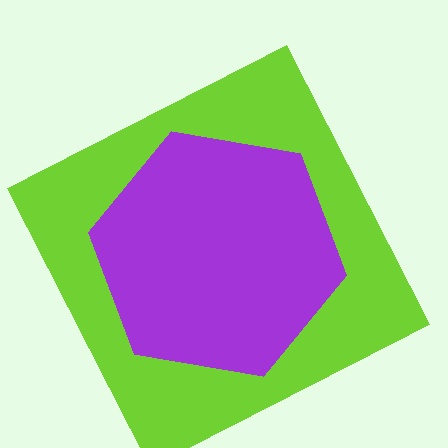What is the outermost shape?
The lime square.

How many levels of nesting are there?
2.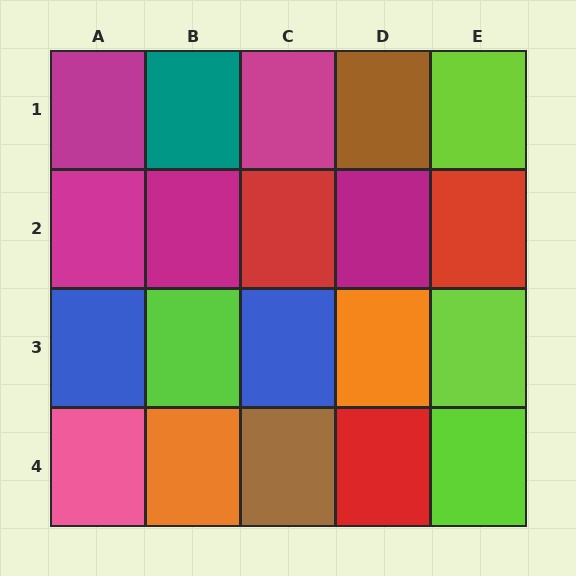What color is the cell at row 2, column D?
Magenta.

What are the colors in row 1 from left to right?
Magenta, teal, magenta, brown, lime.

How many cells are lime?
4 cells are lime.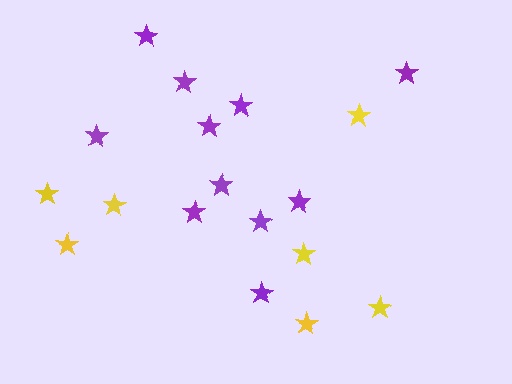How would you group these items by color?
There are 2 groups: one group of yellow stars (7) and one group of purple stars (11).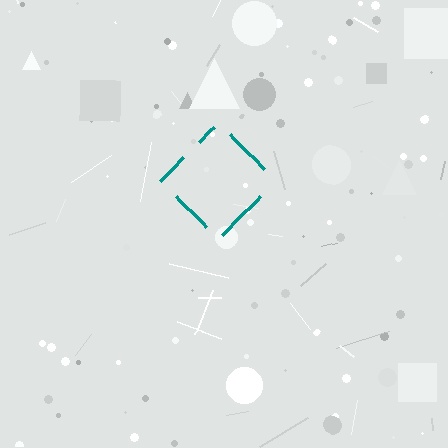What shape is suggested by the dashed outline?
The dashed outline suggests a diamond.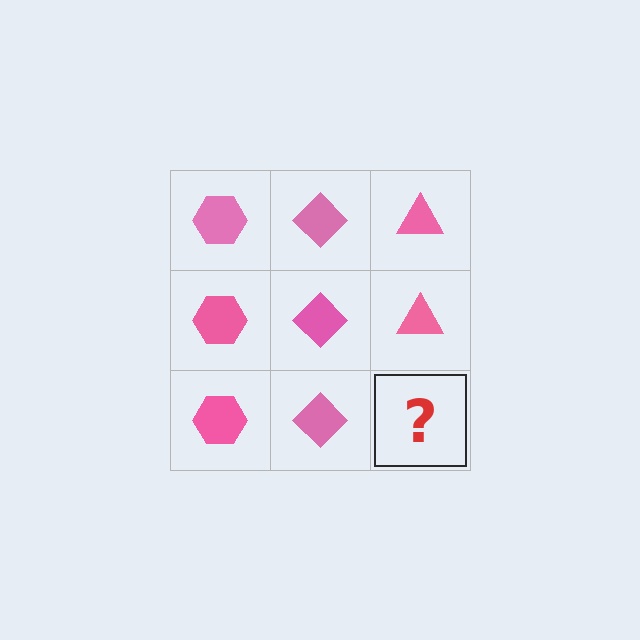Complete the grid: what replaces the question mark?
The question mark should be replaced with a pink triangle.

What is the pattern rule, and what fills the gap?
The rule is that each column has a consistent shape. The gap should be filled with a pink triangle.